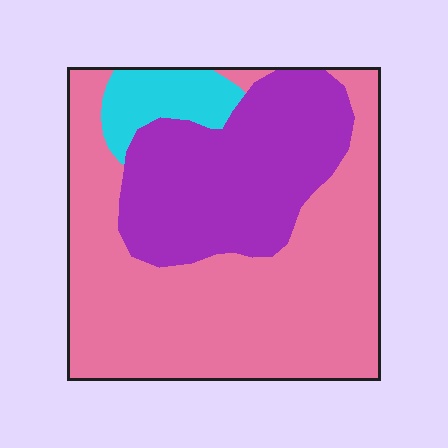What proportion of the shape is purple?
Purple covers 32% of the shape.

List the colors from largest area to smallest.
From largest to smallest: pink, purple, cyan.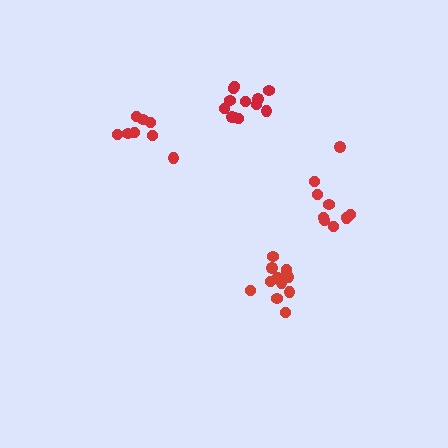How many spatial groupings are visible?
There are 4 spatial groupings.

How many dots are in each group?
Group 1: 10 dots, Group 2: 8 dots, Group 3: 12 dots, Group 4: 13 dots (43 total).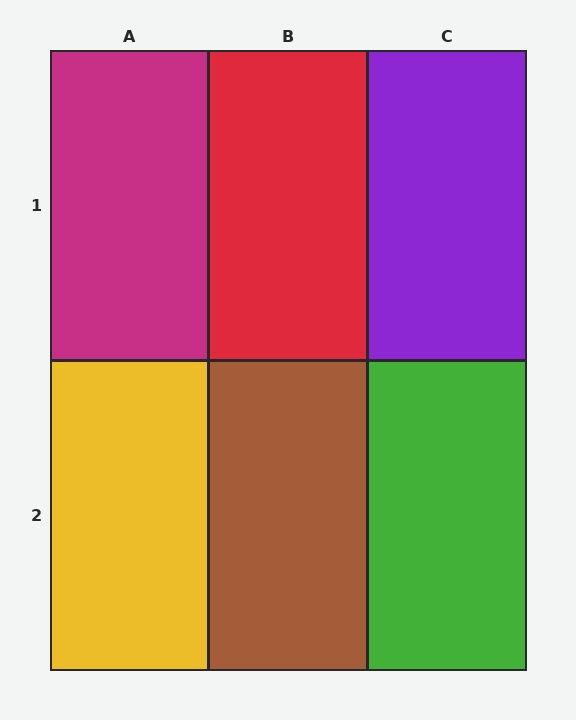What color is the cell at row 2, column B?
Brown.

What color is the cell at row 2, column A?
Yellow.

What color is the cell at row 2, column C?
Green.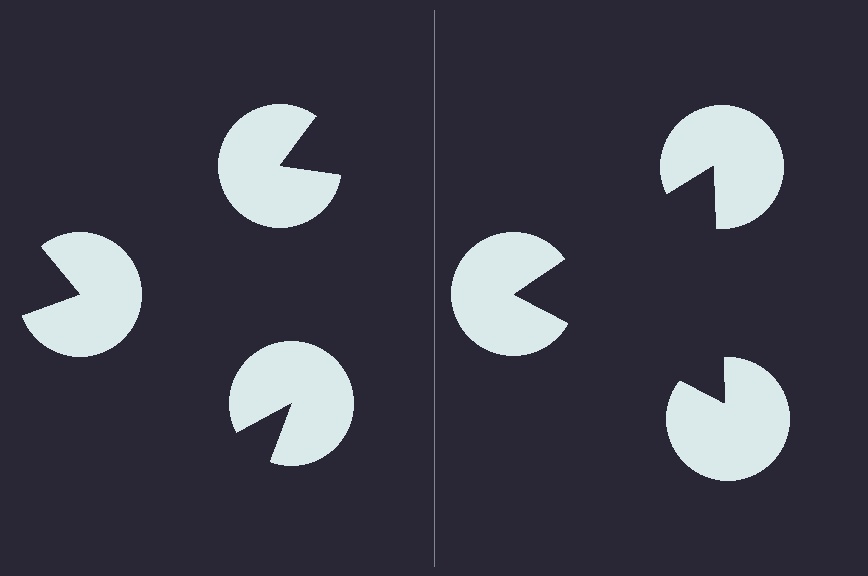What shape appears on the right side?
An illusory triangle.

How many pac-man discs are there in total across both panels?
6 — 3 on each side.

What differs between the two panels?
The pac-man discs are positioned identically on both sides; only the wedge orientations differ. On the right they align to a triangle; on the left they are misaligned.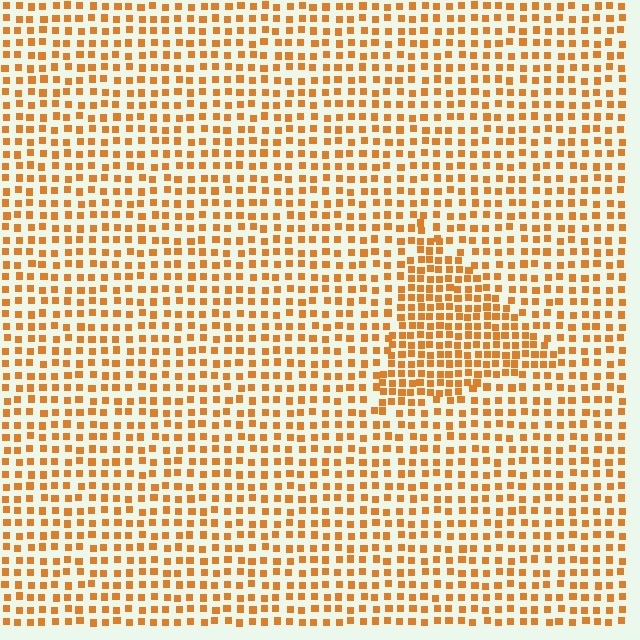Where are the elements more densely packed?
The elements are more densely packed inside the triangle boundary.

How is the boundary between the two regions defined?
The boundary is defined by a change in element density (approximately 1.7x ratio). All elements are the same color, size, and shape.